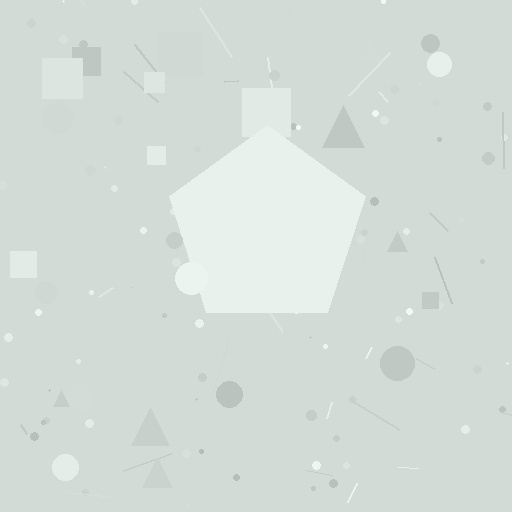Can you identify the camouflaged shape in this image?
The camouflaged shape is a pentagon.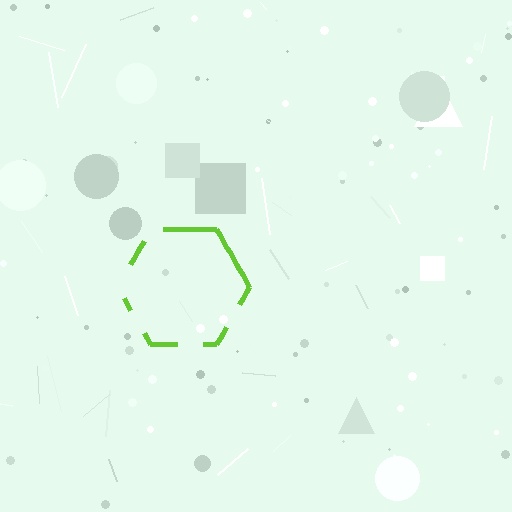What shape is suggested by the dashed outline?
The dashed outline suggests a hexagon.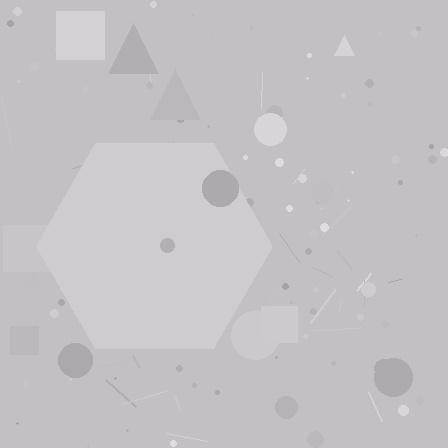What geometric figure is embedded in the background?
A hexagon is embedded in the background.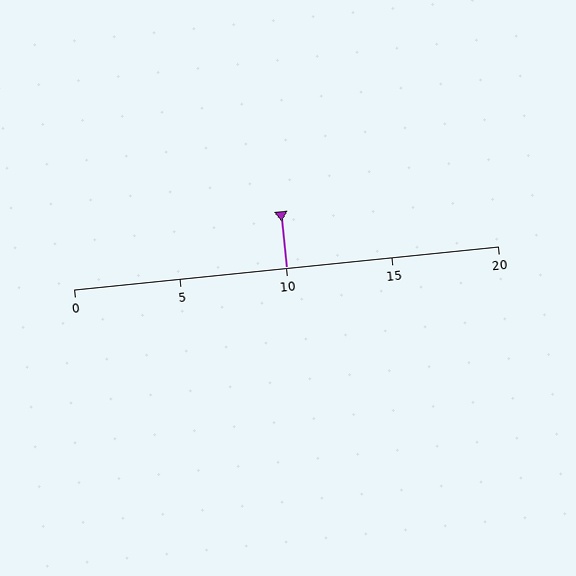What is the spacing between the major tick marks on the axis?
The major ticks are spaced 5 apart.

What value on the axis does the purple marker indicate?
The marker indicates approximately 10.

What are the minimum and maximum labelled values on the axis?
The axis runs from 0 to 20.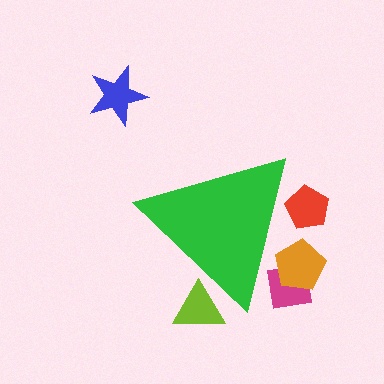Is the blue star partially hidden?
No, the blue star is fully visible.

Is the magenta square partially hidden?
Yes, the magenta square is partially hidden behind the green triangle.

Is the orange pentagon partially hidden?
Yes, the orange pentagon is partially hidden behind the green triangle.